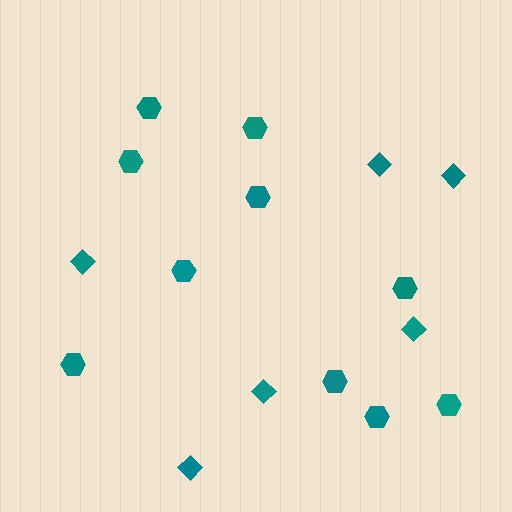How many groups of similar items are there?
There are 2 groups: one group of diamonds (6) and one group of hexagons (10).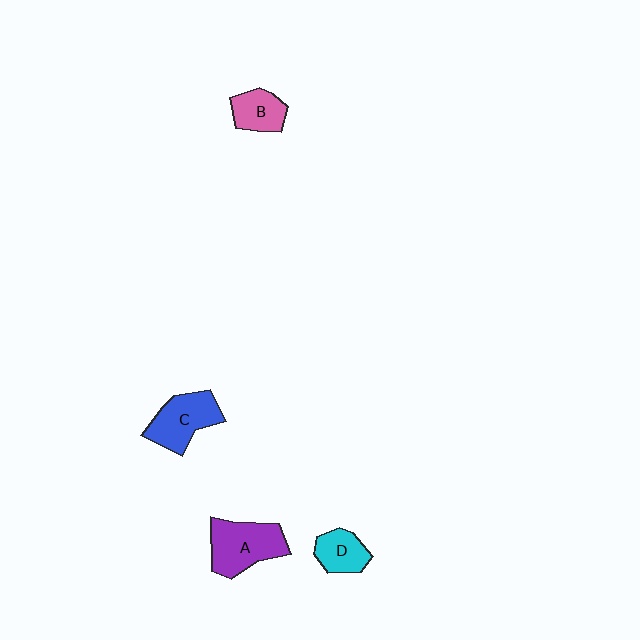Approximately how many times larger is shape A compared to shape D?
Approximately 1.8 times.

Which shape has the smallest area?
Shape D (cyan).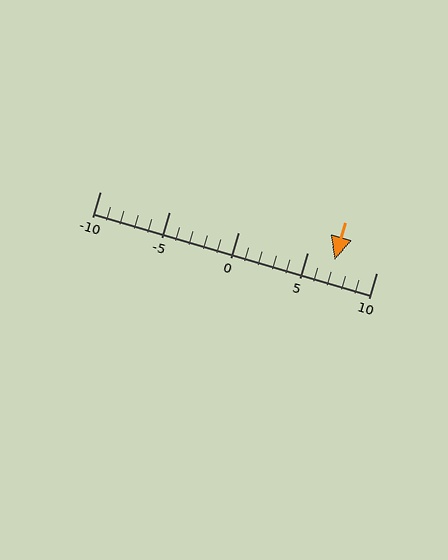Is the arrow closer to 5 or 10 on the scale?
The arrow is closer to 5.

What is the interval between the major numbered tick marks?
The major tick marks are spaced 5 units apart.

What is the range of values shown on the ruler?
The ruler shows values from -10 to 10.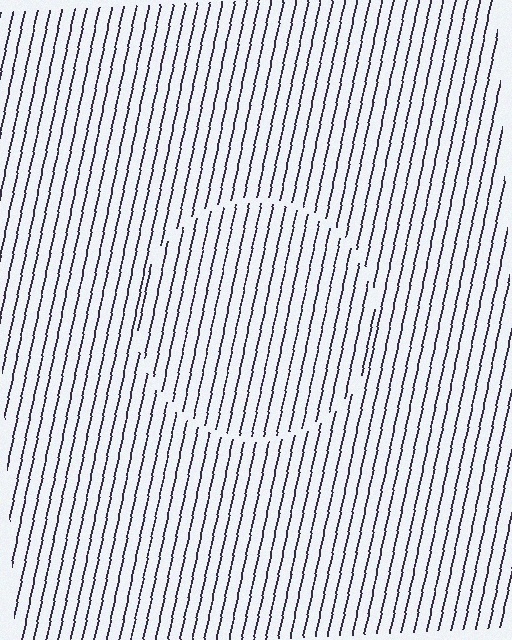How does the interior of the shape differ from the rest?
The interior of the shape contains the same grating, shifted by half a period — the contour is defined by the phase discontinuity where line-ends from the inner and outer gratings abut.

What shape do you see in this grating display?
An illusory circle. The interior of the shape contains the same grating, shifted by half a period — the contour is defined by the phase discontinuity where line-ends from the inner and outer gratings abut.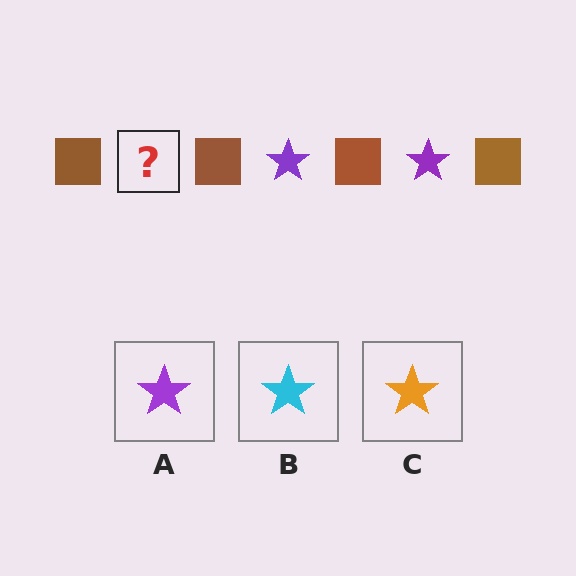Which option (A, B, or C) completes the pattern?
A.